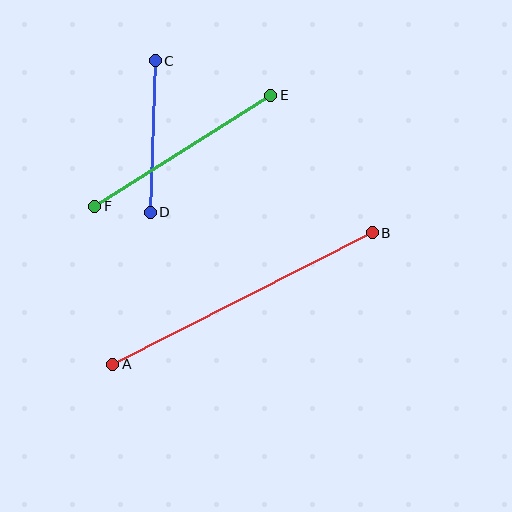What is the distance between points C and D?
The distance is approximately 152 pixels.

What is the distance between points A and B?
The distance is approximately 291 pixels.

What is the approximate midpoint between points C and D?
The midpoint is at approximately (153, 137) pixels.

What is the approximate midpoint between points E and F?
The midpoint is at approximately (183, 151) pixels.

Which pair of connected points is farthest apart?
Points A and B are farthest apart.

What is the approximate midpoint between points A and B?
The midpoint is at approximately (243, 298) pixels.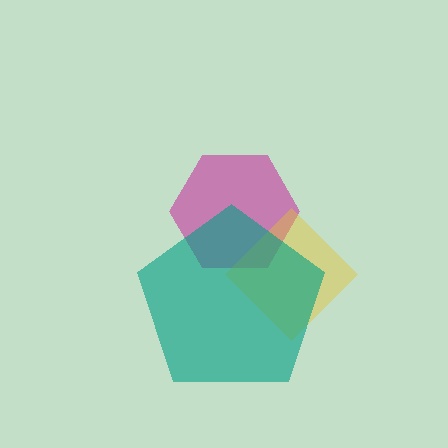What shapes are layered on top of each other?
The layered shapes are: a magenta hexagon, a yellow diamond, a teal pentagon.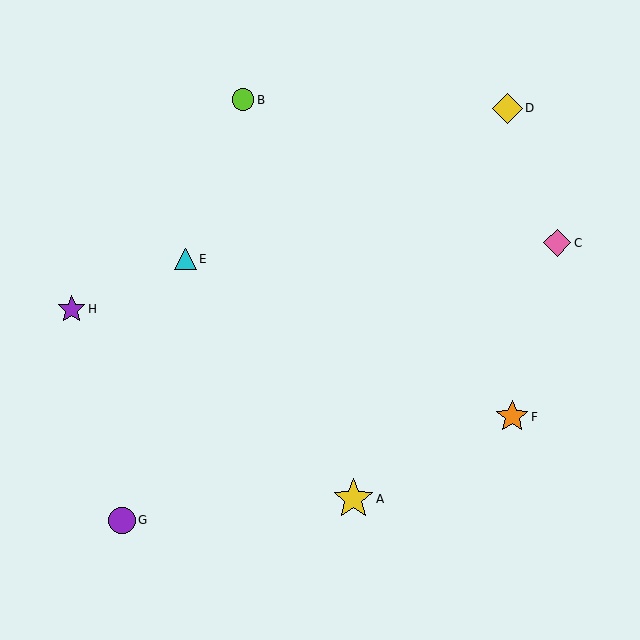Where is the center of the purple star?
The center of the purple star is at (72, 309).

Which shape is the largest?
The yellow star (labeled A) is the largest.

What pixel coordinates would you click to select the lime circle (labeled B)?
Click at (243, 100) to select the lime circle B.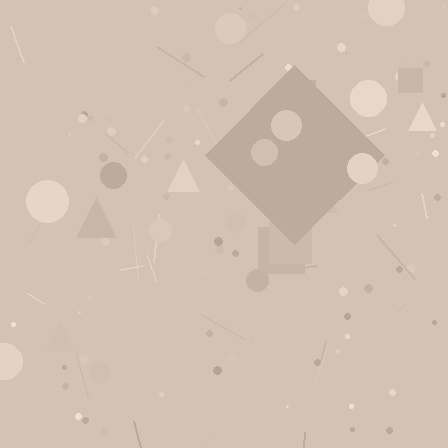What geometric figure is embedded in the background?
A diamond is embedded in the background.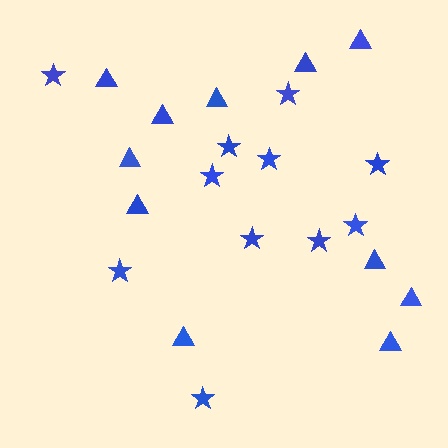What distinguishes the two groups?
There are 2 groups: one group of triangles (11) and one group of stars (11).